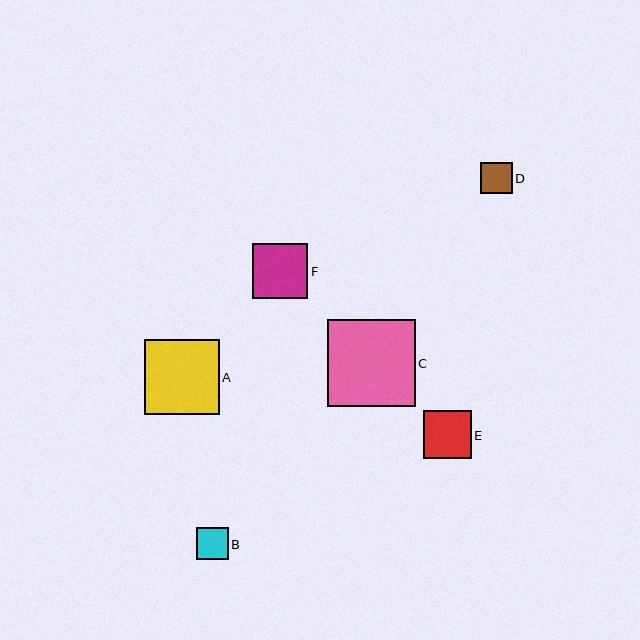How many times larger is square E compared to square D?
Square E is approximately 1.5 times the size of square D.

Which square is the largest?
Square C is the largest with a size of approximately 87 pixels.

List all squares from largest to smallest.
From largest to smallest: C, A, F, E, B, D.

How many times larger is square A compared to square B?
Square A is approximately 2.3 times the size of square B.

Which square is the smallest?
Square D is the smallest with a size of approximately 32 pixels.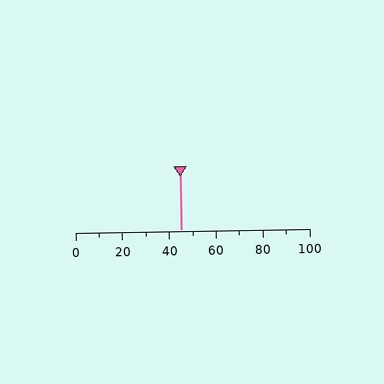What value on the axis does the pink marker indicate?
The marker indicates approximately 45.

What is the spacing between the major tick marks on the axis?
The major ticks are spaced 20 apart.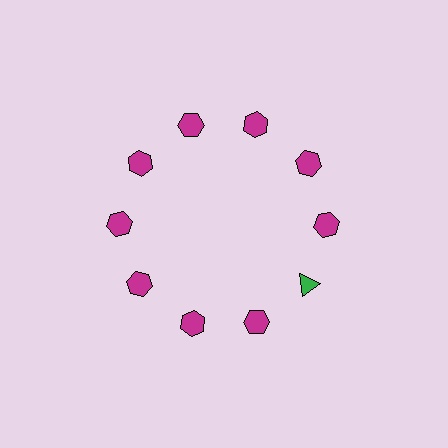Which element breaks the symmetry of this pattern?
The green triangle at roughly the 4 o'clock position breaks the symmetry. All other shapes are magenta hexagons.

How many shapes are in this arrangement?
There are 10 shapes arranged in a ring pattern.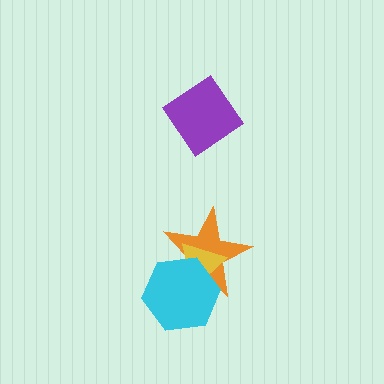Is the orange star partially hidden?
Yes, it is partially covered by another shape.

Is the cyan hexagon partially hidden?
No, no other shape covers it.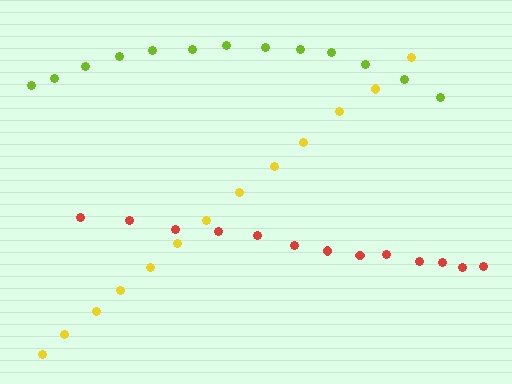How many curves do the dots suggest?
There are 3 distinct paths.